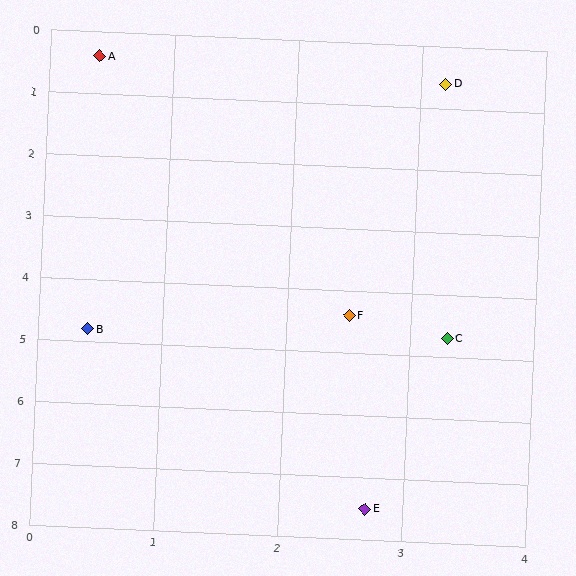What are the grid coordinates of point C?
Point C is at approximately (3.3, 4.7).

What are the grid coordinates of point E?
Point E is at approximately (2.7, 7.5).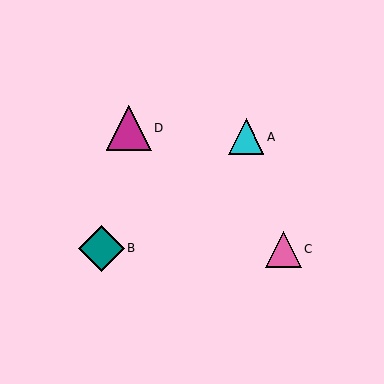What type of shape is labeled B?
Shape B is a teal diamond.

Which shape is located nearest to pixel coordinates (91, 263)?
The teal diamond (labeled B) at (102, 249) is nearest to that location.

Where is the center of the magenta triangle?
The center of the magenta triangle is at (129, 128).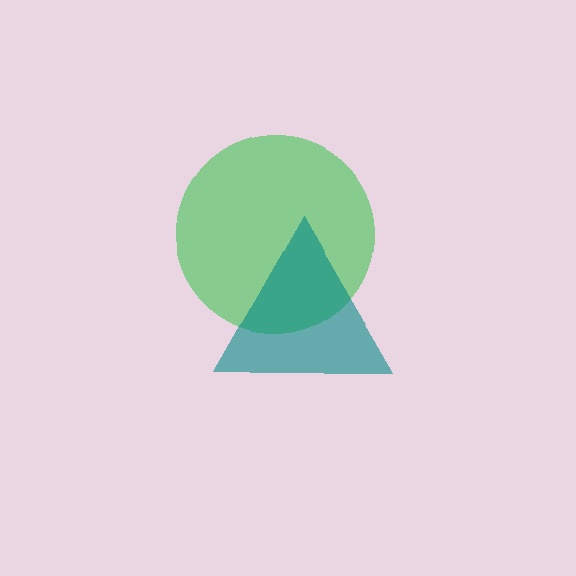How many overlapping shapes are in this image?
There are 2 overlapping shapes in the image.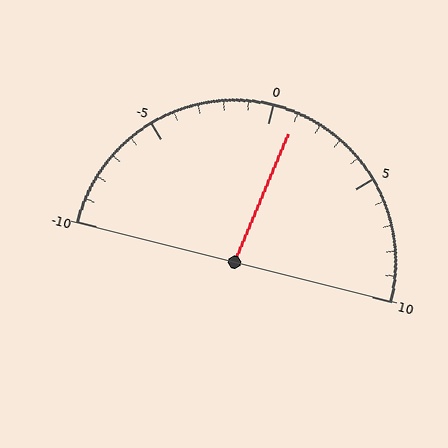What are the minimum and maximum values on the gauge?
The gauge ranges from -10 to 10.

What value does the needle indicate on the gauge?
The needle indicates approximately 1.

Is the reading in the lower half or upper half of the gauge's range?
The reading is in the upper half of the range (-10 to 10).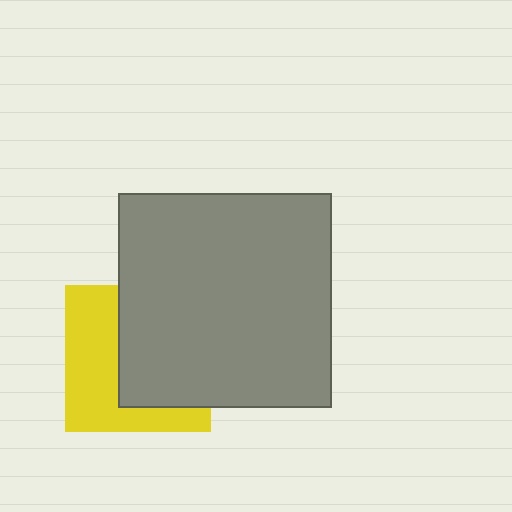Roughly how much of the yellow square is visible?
About half of it is visible (roughly 46%).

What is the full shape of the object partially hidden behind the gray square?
The partially hidden object is a yellow square.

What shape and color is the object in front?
The object in front is a gray square.